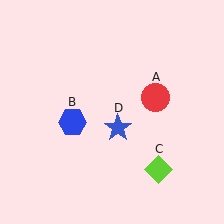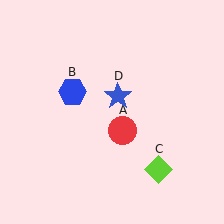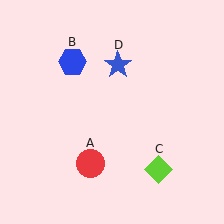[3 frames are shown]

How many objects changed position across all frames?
3 objects changed position: red circle (object A), blue hexagon (object B), blue star (object D).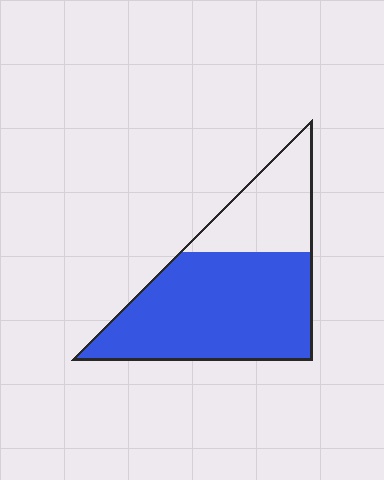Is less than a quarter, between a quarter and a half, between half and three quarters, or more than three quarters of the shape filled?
Between half and three quarters.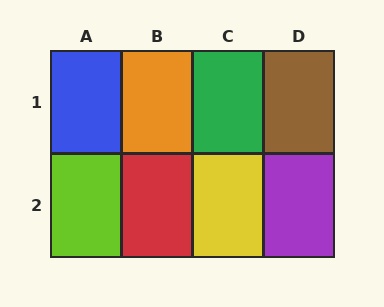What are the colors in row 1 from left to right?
Blue, orange, green, brown.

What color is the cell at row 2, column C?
Yellow.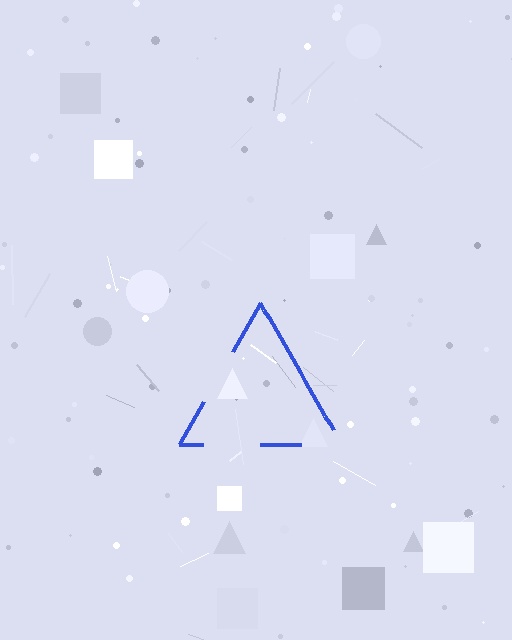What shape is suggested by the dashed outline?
The dashed outline suggests a triangle.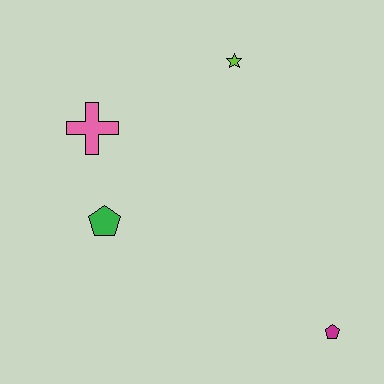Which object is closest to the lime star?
The pink cross is closest to the lime star.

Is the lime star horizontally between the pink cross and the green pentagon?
No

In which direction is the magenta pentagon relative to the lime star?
The magenta pentagon is below the lime star.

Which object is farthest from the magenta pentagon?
The pink cross is farthest from the magenta pentagon.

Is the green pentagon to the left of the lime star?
Yes